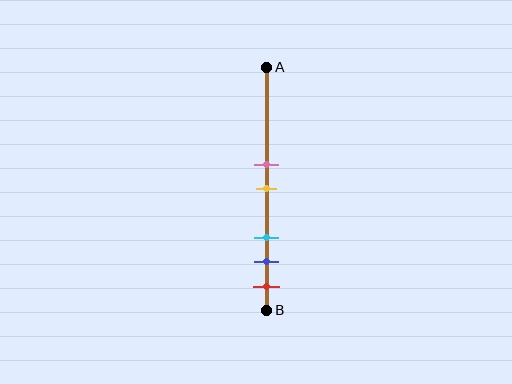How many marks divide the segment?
There are 5 marks dividing the segment.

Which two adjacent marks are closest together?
The pink and yellow marks are the closest adjacent pair.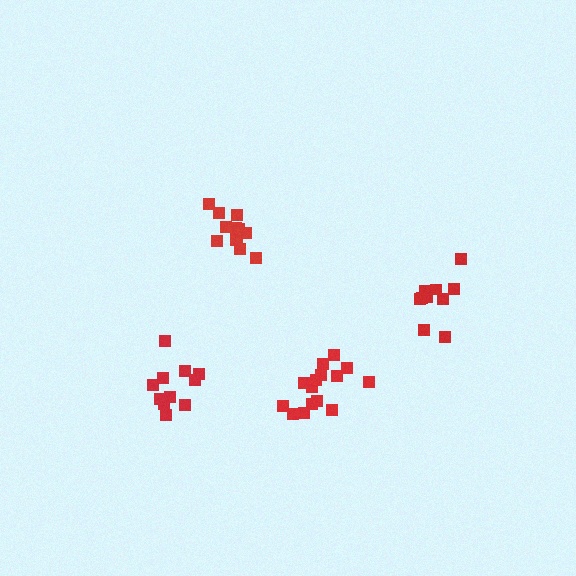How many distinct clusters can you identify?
There are 4 distinct clusters.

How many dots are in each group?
Group 1: 11 dots, Group 2: 10 dots, Group 3: 15 dots, Group 4: 12 dots (48 total).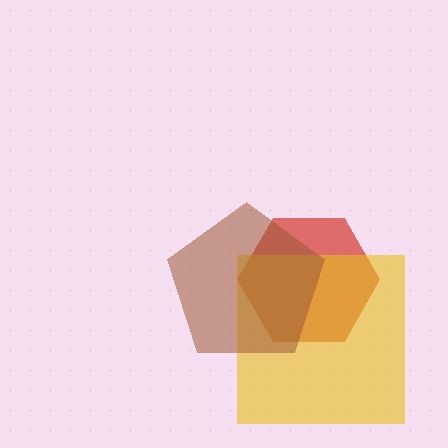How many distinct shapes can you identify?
There are 3 distinct shapes: a red hexagon, a yellow square, a brown pentagon.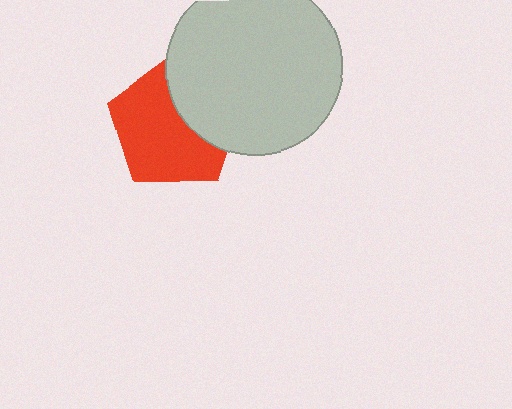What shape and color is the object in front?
The object in front is a light gray circle.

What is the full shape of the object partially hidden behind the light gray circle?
The partially hidden object is a red pentagon.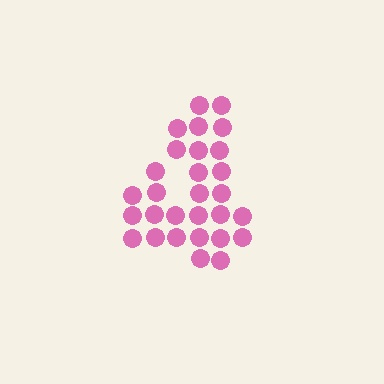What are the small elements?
The small elements are circles.